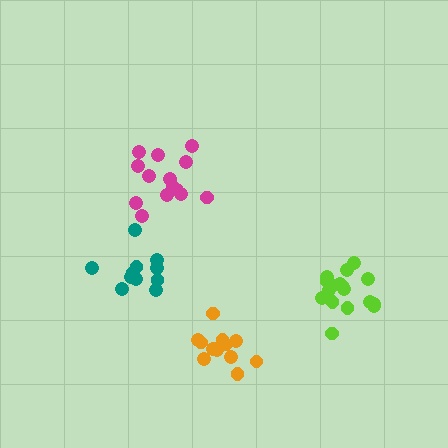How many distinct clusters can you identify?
There are 4 distinct clusters.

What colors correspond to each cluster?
The clusters are colored: lime, magenta, teal, orange.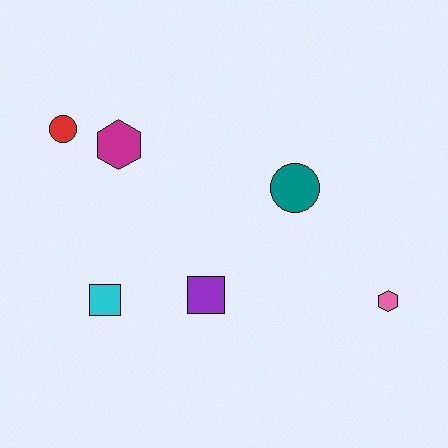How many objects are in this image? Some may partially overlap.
There are 6 objects.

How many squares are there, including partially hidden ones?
There are 2 squares.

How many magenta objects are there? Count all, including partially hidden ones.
There is 1 magenta object.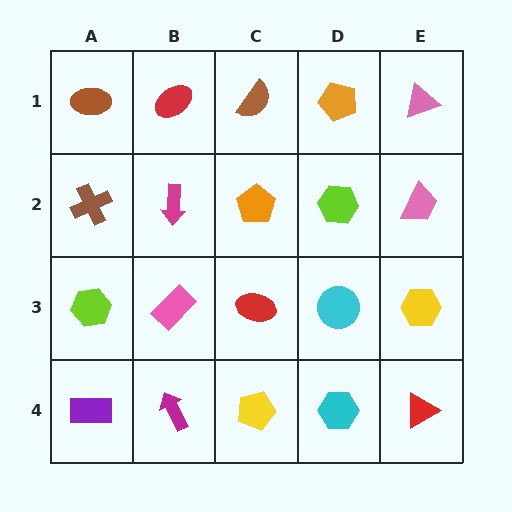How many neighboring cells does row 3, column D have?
4.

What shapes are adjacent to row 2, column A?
A brown ellipse (row 1, column A), a lime hexagon (row 3, column A), a magenta arrow (row 2, column B).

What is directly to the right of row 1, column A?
A red ellipse.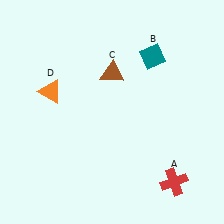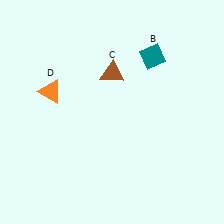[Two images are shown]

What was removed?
The red cross (A) was removed in Image 2.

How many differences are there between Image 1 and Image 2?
There is 1 difference between the two images.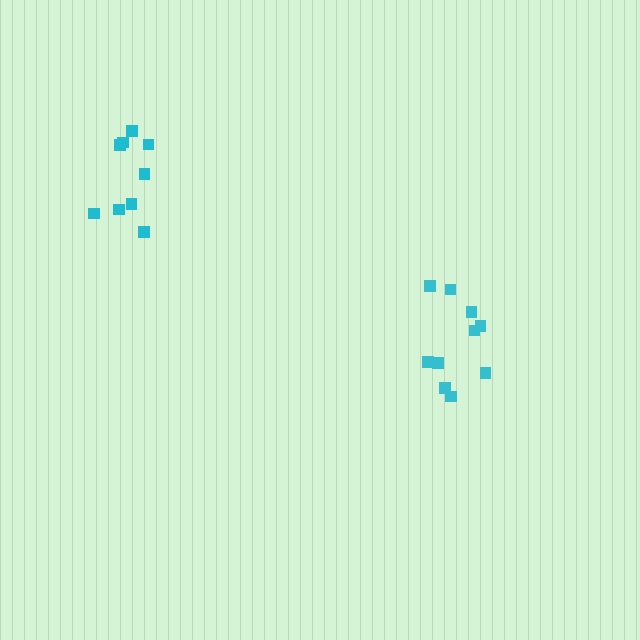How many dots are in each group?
Group 1: 10 dots, Group 2: 9 dots (19 total).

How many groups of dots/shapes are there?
There are 2 groups.